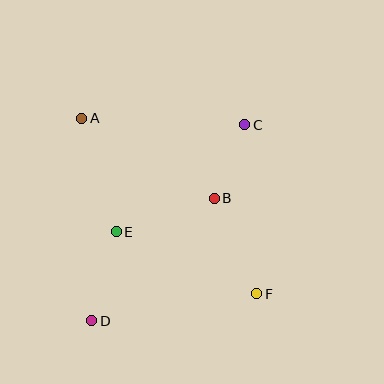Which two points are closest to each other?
Points B and C are closest to each other.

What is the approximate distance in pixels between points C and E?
The distance between C and E is approximately 167 pixels.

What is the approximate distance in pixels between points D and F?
The distance between D and F is approximately 167 pixels.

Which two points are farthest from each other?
Points C and D are farthest from each other.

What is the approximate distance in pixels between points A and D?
The distance between A and D is approximately 203 pixels.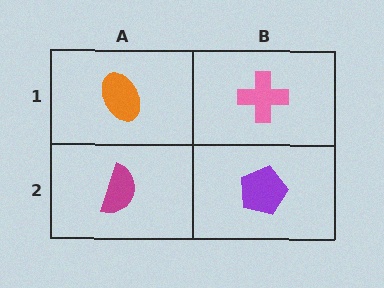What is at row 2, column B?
A purple pentagon.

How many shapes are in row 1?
2 shapes.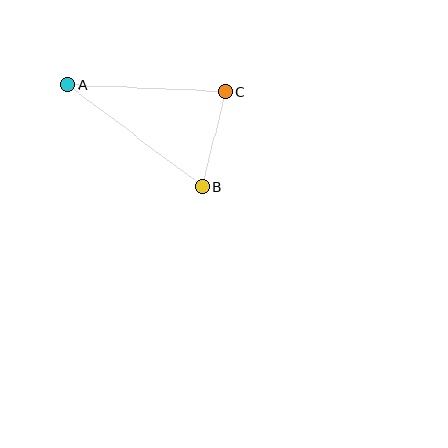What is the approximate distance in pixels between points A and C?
The distance between A and C is approximately 158 pixels.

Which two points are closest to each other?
Points B and C are closest to each other.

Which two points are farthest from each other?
Points A and B are farthest from each other.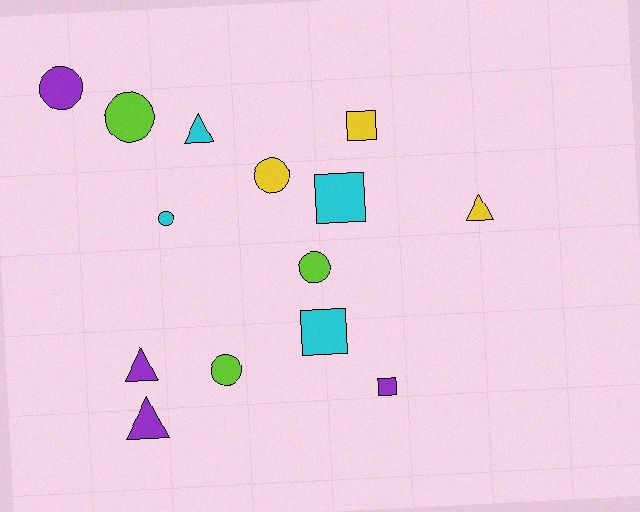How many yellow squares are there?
There is 1 yellow square.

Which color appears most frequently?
Purple, with 4 objects.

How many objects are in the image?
There are 14 objects.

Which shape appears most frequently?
Circle, with 6 objects.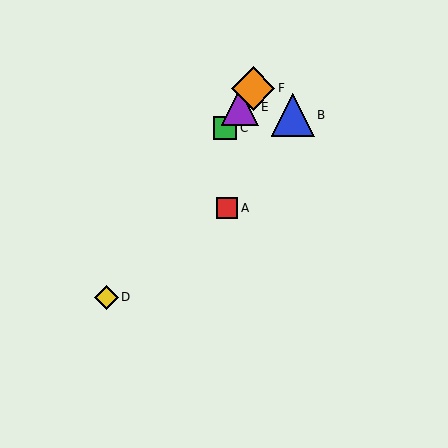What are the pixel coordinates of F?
Object F is at (253, 89).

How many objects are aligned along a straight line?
4 objects (C, D, E, F) are aligned along a straight line.